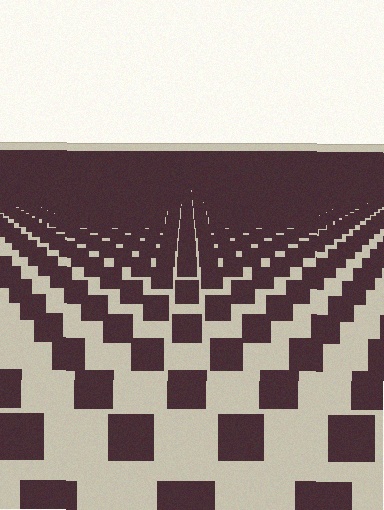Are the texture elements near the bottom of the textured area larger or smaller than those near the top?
Larger. Near the bottom, elements are closer to the viewer and appear at a bigger on-screen size.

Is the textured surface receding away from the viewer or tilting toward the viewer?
The surface is receding away from the viewer. Texture elements get smaller and denser toward the top.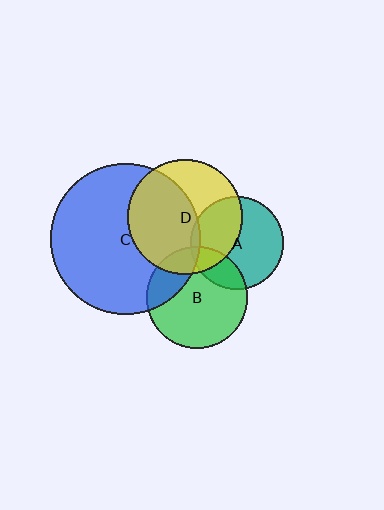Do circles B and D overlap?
Yes.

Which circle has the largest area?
Circle C (blue).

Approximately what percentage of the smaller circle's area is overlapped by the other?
Approximately 15%.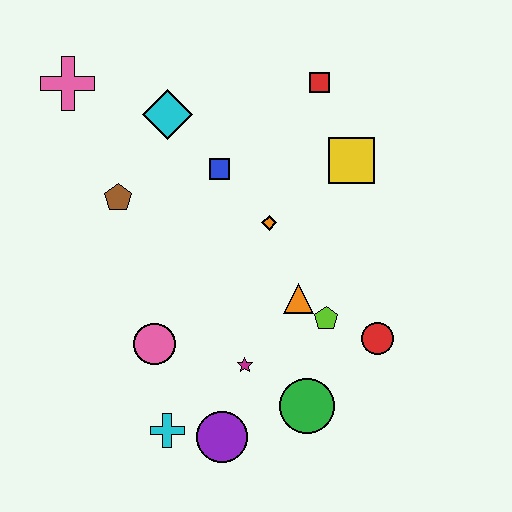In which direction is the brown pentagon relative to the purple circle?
The brown pentagon is above the purple circle.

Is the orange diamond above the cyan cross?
Yes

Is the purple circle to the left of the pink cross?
No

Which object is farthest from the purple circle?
The pink cross is farthest from the purple circle.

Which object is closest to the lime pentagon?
The orange triangle is closest to the lime pentagon.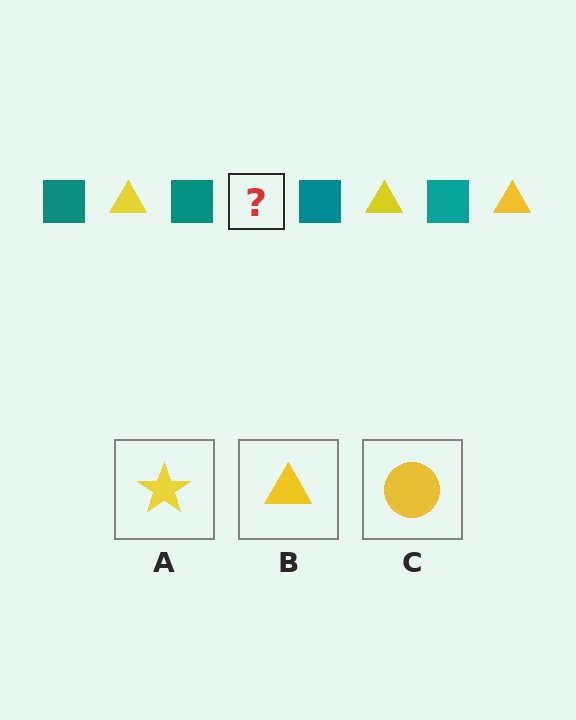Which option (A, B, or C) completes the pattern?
B.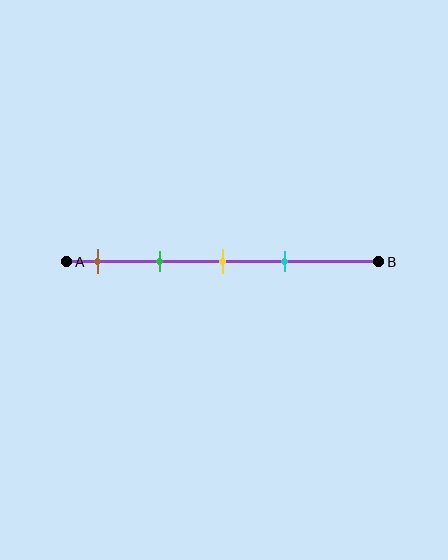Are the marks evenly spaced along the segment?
Yes, the marks are approximately evenly spaced.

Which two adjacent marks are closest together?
The yellow and cyan marks are the closest adjacent pair.